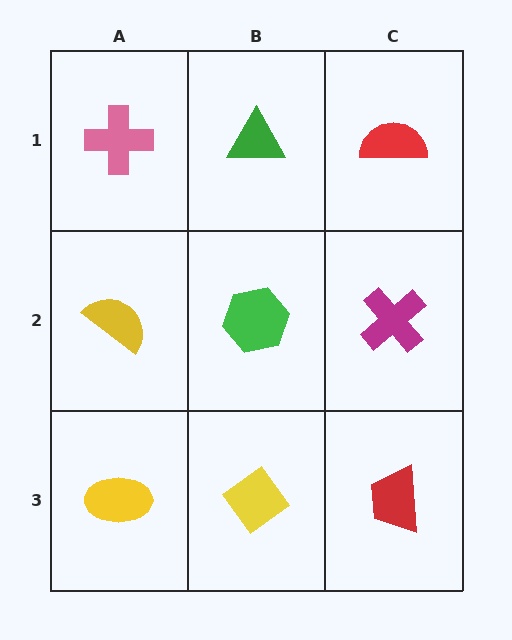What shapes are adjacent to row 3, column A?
A yellow semicircle (row 2, column A), a yellow diamond (row 3, column B).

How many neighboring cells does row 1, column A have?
2.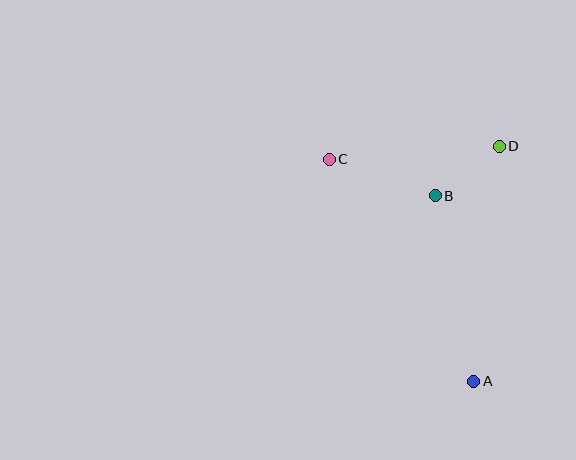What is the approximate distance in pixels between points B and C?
The distance between B and C is approximately 112 pixels.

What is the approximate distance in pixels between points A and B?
The distance between A and B is approximately 190 pixels.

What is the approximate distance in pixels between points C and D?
The distance between C and D is approximately 171 pixels.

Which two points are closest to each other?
Points B and D are closest to each other.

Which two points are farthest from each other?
Points A and C are farthest from each other.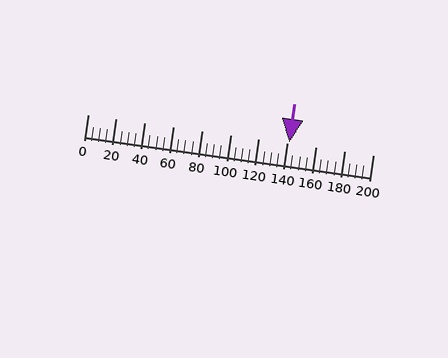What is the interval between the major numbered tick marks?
The major tick marks are spaced 20 units apart.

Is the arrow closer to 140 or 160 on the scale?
The arrow is closer to 140.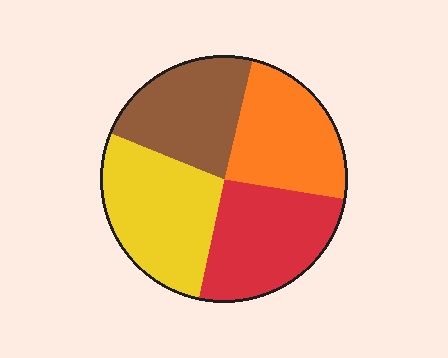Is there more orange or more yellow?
Yellow.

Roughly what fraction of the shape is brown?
Brown takes up about one quarter (1/4) of the shape.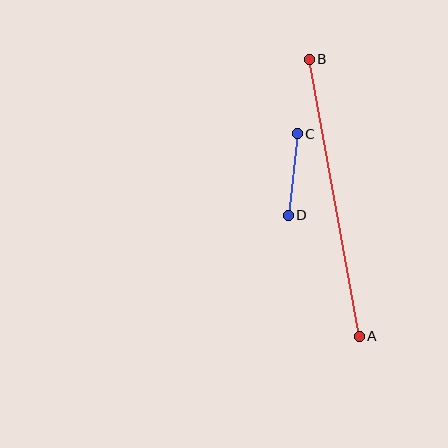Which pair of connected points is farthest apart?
Points A and B are farthest apart.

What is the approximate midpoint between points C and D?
The midpoint is at approximately (293, 174) pixels.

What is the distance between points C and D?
The distance is approximately 82 pixels.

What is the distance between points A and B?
The distance is approximately 281 pixels.